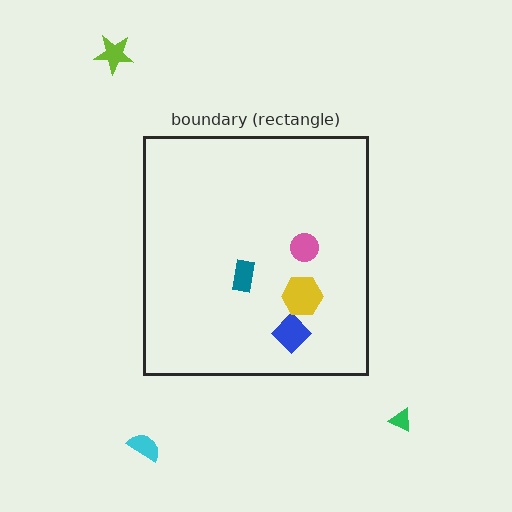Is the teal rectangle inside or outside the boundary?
Inside.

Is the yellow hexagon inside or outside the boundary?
Inside.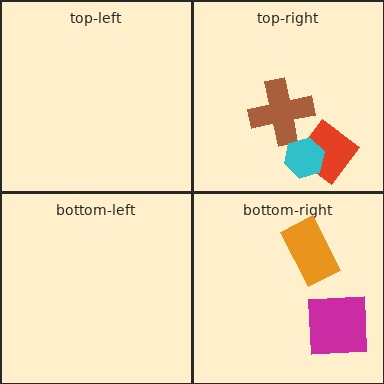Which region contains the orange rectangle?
The bottom-right region.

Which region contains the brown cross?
The top-right region.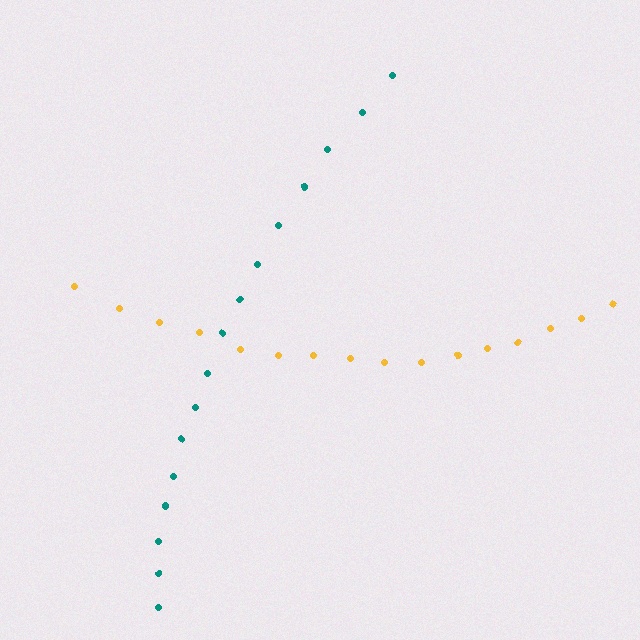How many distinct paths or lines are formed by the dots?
There are 2 distinct paths.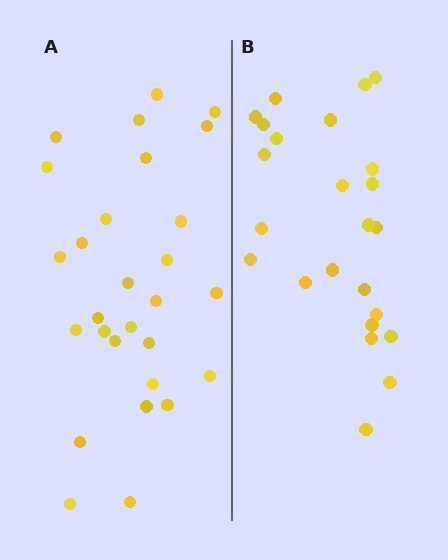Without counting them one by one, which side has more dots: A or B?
Region A (the left region) has more dots.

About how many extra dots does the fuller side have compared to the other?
Region A has about 4 more dots than region B.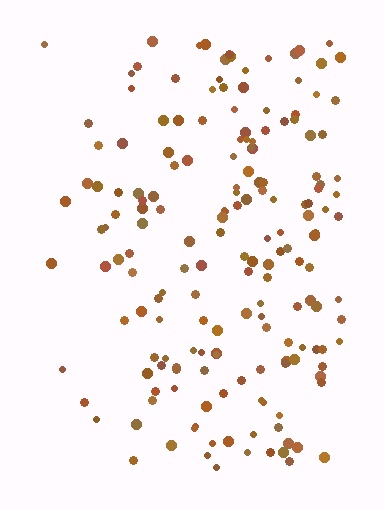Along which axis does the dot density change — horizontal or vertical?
Horizontal.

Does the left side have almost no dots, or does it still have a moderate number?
Still a moderate number, just noticeably fewer than the right.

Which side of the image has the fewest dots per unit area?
The left.